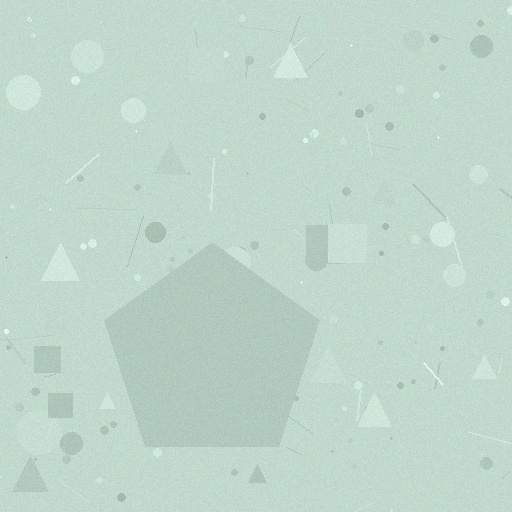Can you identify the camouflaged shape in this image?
The camouflaged shape is a pentagon.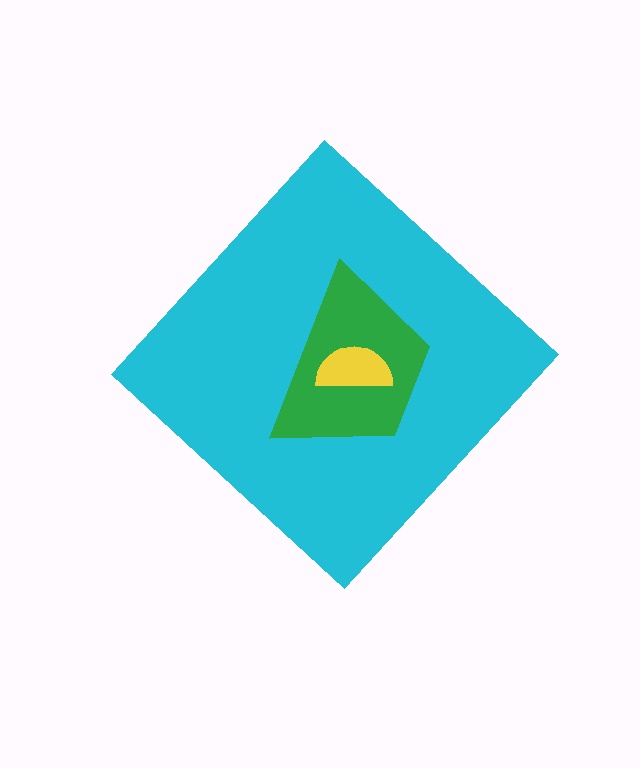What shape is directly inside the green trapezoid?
The yellow semicircle.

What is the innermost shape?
The yellow semicircle.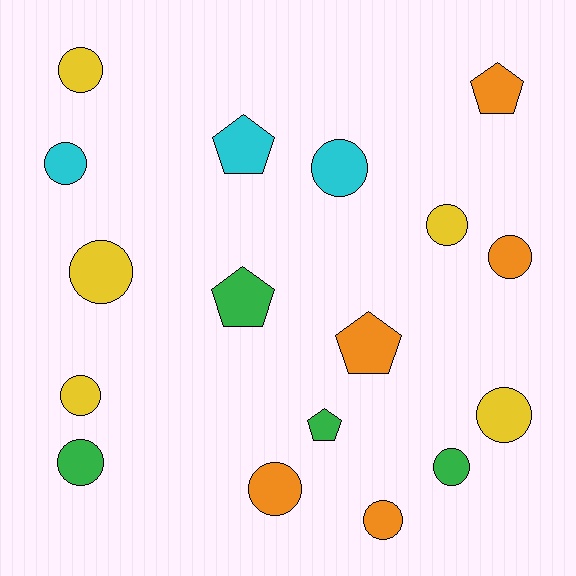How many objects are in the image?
There are 17 objects.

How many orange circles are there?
There are 3 orange circles.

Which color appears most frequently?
Orange, with 5 objects.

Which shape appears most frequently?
Circle, with 12 objects.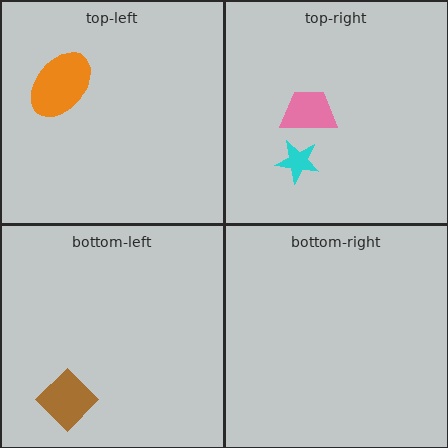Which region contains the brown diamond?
The bottom-left region.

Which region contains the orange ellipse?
The top-left region.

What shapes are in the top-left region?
The orange ellipse.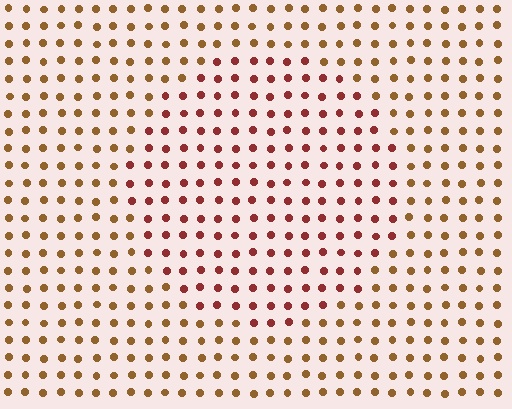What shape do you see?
I see a circle.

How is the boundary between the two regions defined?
The boundary is defined purely by a slight shift in hue (about 35 degrees). Spacing, size, and orientation are identical on both sides.